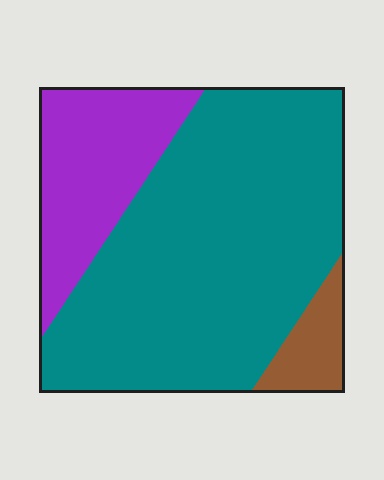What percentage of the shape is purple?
Purple covers 23% of the shape.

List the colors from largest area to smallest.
From largest to smallest: teal, purple, brown.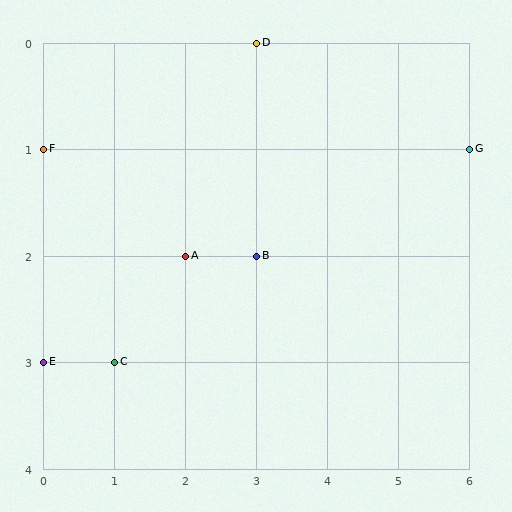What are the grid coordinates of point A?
Point A is at grid coordinates (2, 2).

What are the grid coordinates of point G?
Point G is at grid coordinates (6, 1).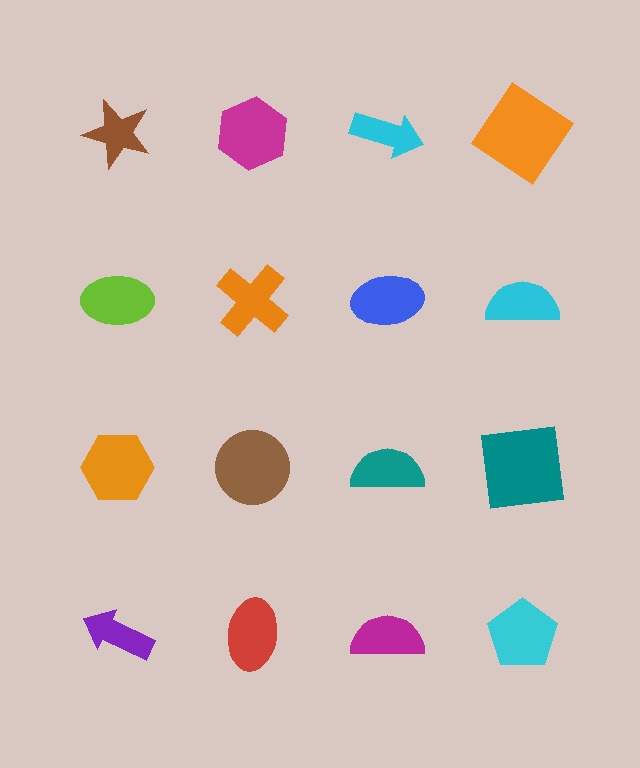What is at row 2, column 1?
A lime ellipse.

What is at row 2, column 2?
An orange cross.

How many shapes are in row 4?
4 shapes.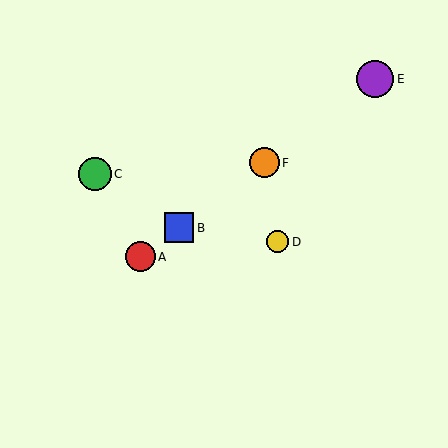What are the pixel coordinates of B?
Object B is at (179, 228).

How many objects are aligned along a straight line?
4 objects (A, B, E, F) are aligned along a straight line.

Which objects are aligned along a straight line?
Objects A, B, E, F are aligned along a straight line.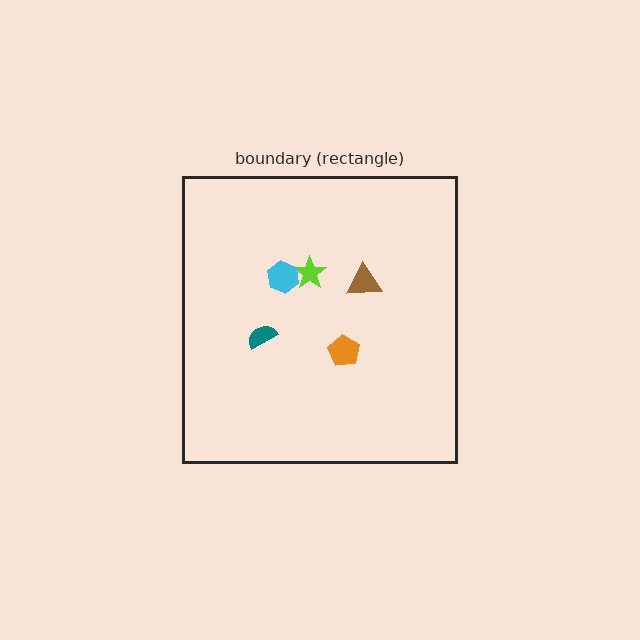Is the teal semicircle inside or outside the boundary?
Inside.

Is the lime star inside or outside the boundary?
Inside.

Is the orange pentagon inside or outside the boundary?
Inside.